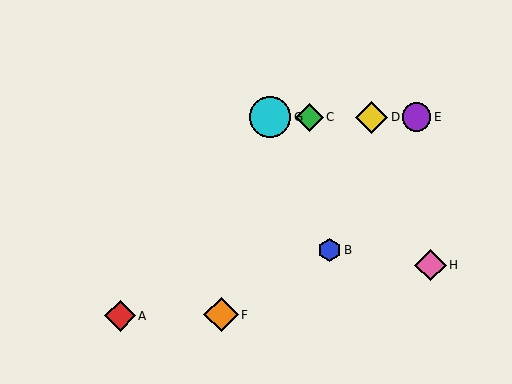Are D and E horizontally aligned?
Yes, both are at y≈117.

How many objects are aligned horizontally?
4 objects (C, D, E, G) are aligned horizontally.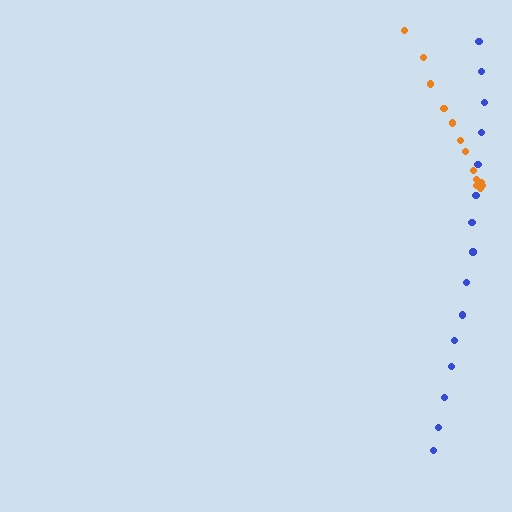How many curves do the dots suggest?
There are 2 distinct paths.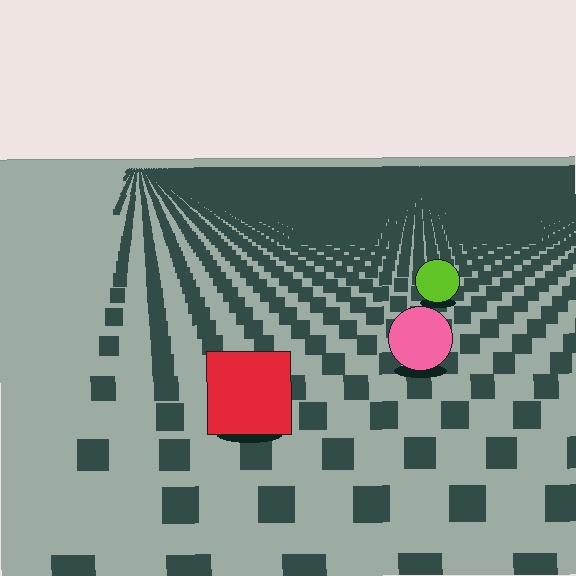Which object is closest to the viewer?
The red square is closest. The texture marks near it are larger and more spread out.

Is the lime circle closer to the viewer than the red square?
No. The red square is closer — you can tell from the texture gradient: the ground texture is coarser near it.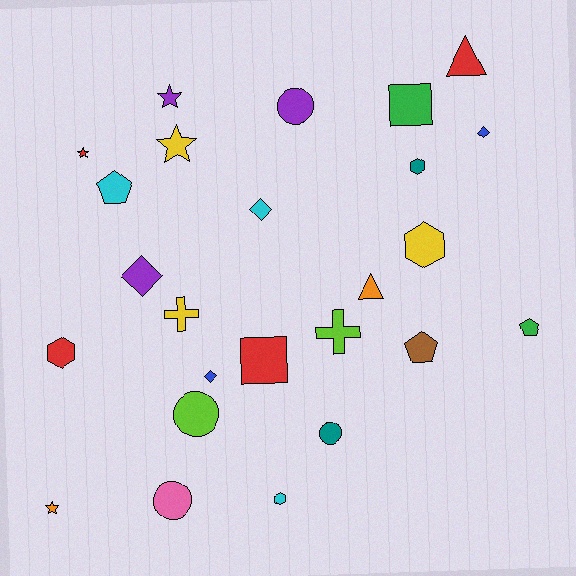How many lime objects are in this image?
There are 2 lime objects.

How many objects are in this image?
There are 25 objects.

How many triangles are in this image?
There are 2 triangles.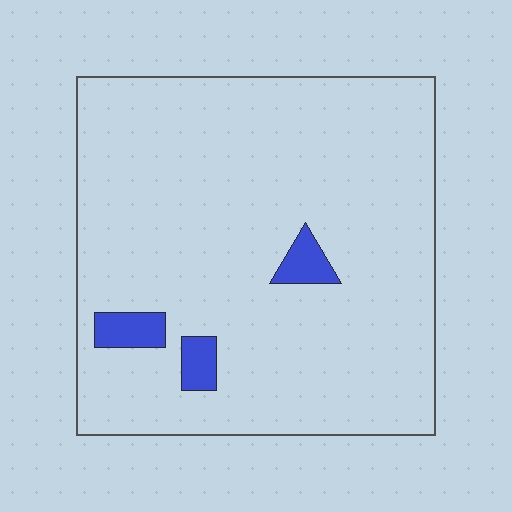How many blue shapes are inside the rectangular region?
3.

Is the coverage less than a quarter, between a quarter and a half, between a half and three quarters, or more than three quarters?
Less than a quarter.